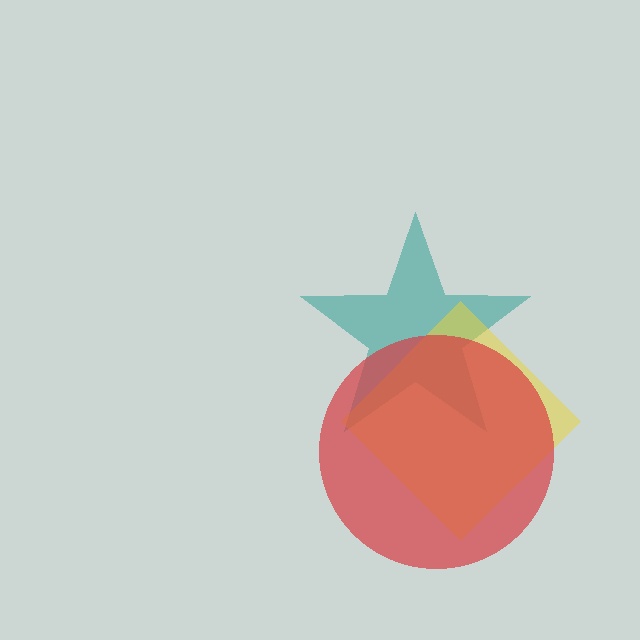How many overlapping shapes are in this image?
There are 3 overlapping shapes in the image.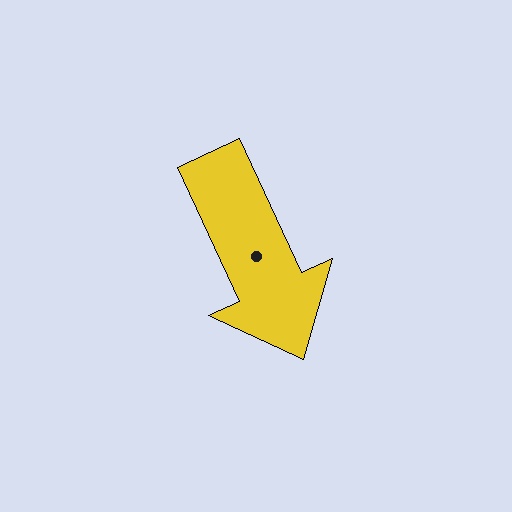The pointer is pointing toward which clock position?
Roughly 5 o'clock.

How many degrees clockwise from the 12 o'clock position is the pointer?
Approximately 155 degrees.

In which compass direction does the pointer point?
Southeast.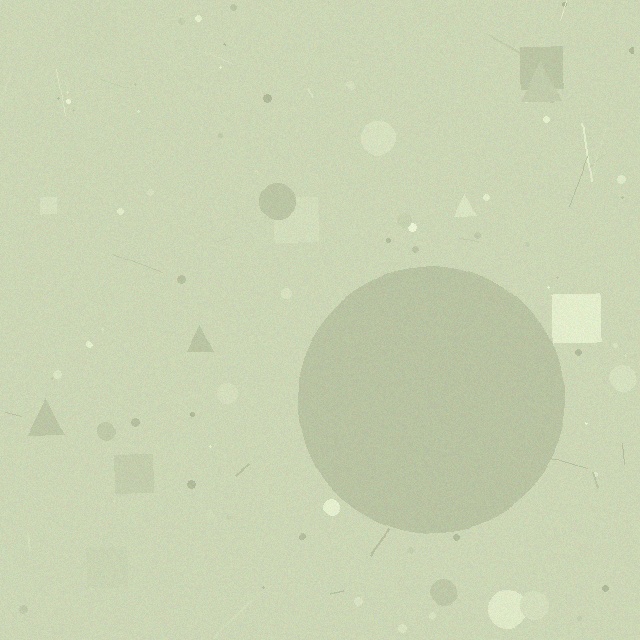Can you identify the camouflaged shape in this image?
The camouflaged shape is a circle.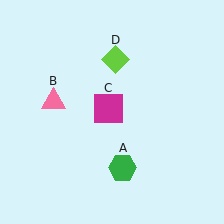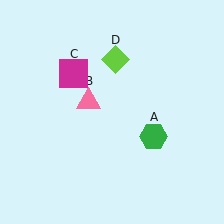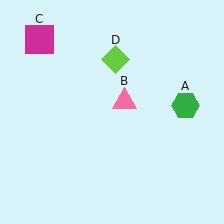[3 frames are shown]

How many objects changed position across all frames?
3 objects changed position: green hexagon (object A), pink triangle (object B), magenta square (object C).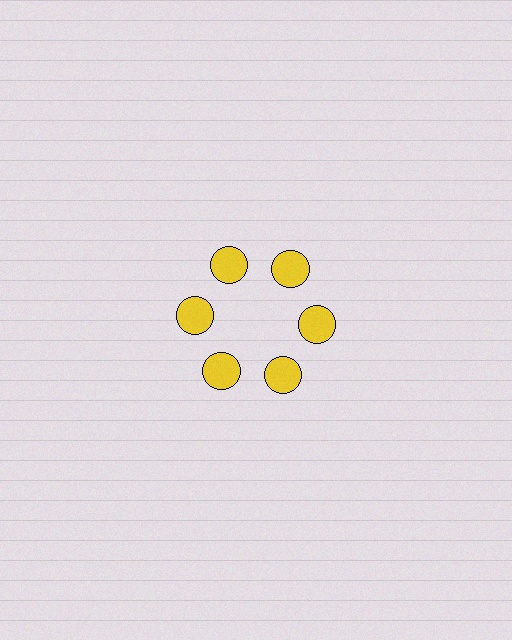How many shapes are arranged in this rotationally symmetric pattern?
There are 6 shapes, arranged in 6 groups of 1.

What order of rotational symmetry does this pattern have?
This pattern has 6-fold rotational symmetry.